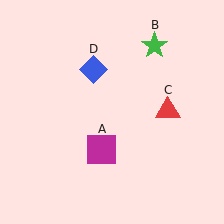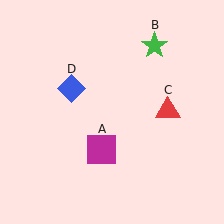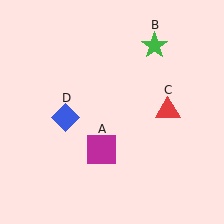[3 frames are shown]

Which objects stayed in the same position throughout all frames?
Magenta square (object A) and green star (object B) and red triangle (object C) remained stationary.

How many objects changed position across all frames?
1 object changed position: blue diamond (object D).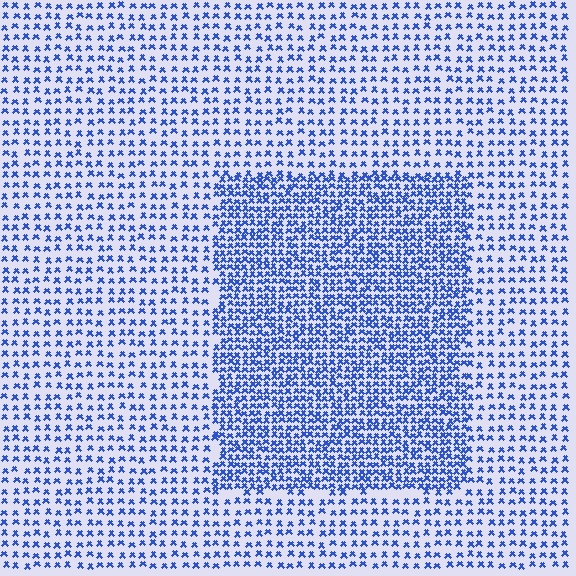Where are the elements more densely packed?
The elements are more densely packed inside the rectangle boundary.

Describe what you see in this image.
The image contains small blue elements arranged at two different densities. A rectangle-shaped region is visible where the elements are more densely packed than the surrounding area.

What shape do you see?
I see a rectangle.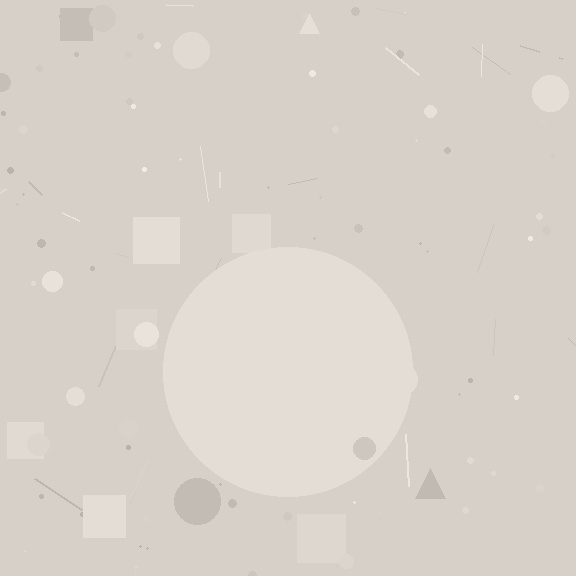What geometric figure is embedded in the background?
A circle is embedded in the background.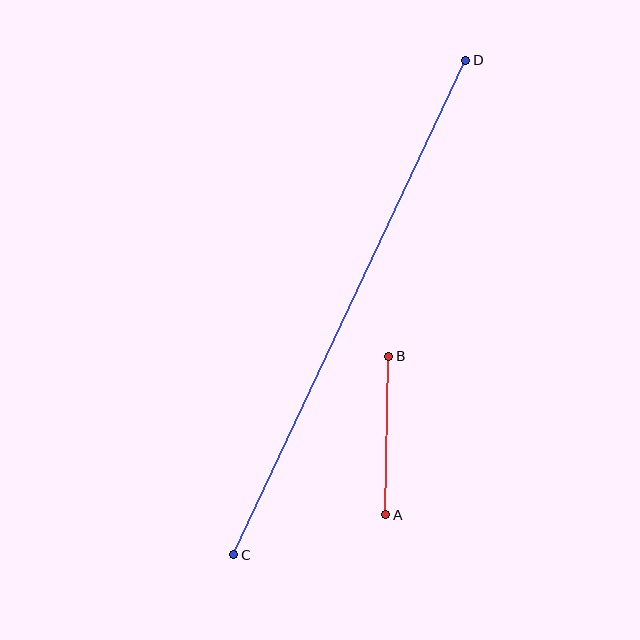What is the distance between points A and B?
The distance is approximately 159 pixels.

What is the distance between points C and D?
The distance is approximately 546 pixels.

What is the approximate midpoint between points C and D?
The midpoint is at approximately (350, 307) pixels.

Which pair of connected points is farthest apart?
Points C and D are farthest apart.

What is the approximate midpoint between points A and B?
The midpoint is at approximately (387, 435) pixels.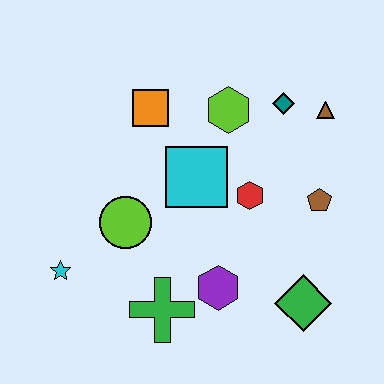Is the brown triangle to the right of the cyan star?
Yes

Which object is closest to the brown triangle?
The teal diamond is closest to the brown triangle.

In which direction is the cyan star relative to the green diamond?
The cyan star is to the left of the green diamond.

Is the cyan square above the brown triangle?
No